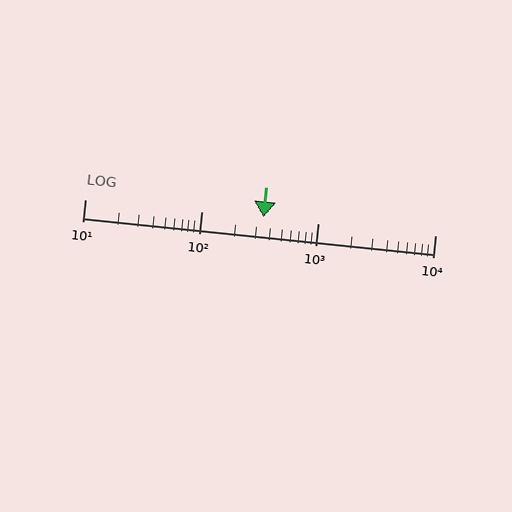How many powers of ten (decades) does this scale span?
The scale spans 3 decades, from 10 to 10000.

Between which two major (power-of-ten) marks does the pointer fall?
The pointer is between 100 and 1000.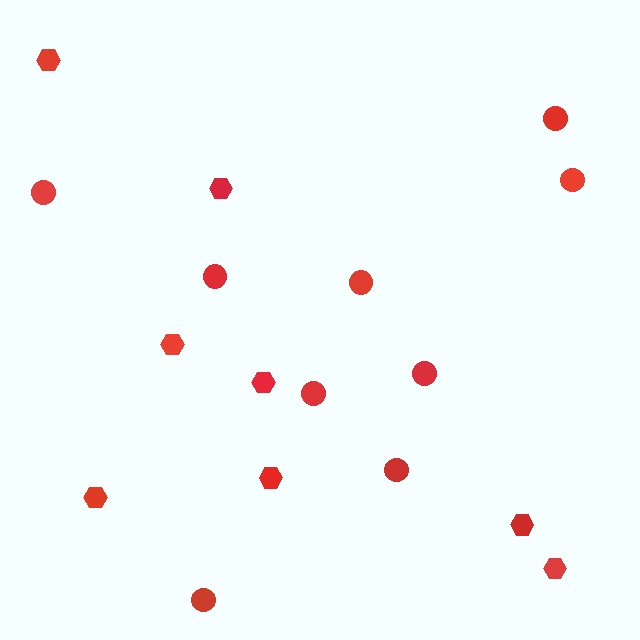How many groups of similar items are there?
There are 2 groups: one group of hexagons (8) and one group of circles (9).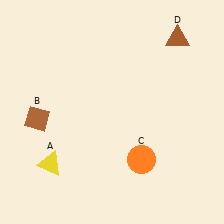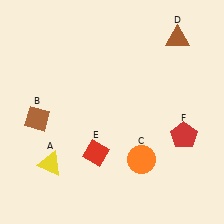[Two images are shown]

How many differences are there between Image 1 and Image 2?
There are 2 differences between the two images.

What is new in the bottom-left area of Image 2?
A red diamond (E) was added in the bottom-left area of Image 2.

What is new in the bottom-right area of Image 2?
A red pentagon (F) was added in the bottom-right area of Image 2.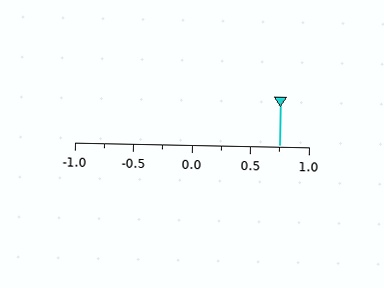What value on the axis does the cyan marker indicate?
The marker indicates approximately 0.75.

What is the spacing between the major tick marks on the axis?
The major ticks are spaced 0.5 apart.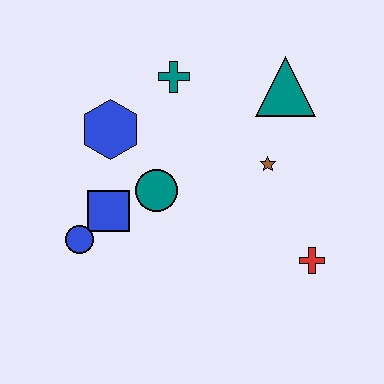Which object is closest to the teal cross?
The blue hexagon is closest to the teal cross.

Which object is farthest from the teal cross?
The red cross is farthest from the teal cross.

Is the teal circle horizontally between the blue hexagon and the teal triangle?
Yes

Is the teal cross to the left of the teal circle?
No